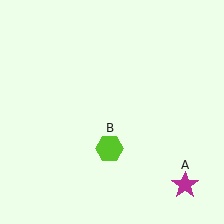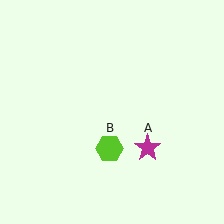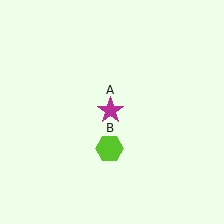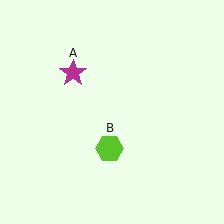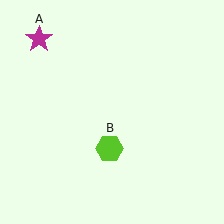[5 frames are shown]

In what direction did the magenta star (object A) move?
The magenta star (object A) moved up and to the left.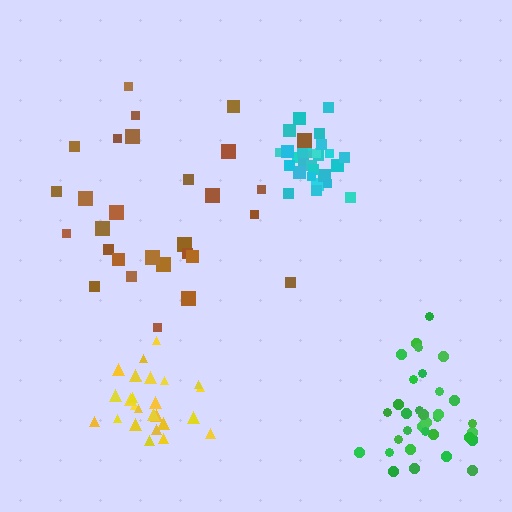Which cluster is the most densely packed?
Cyan.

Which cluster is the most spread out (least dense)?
Brown.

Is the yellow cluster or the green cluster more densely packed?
Green.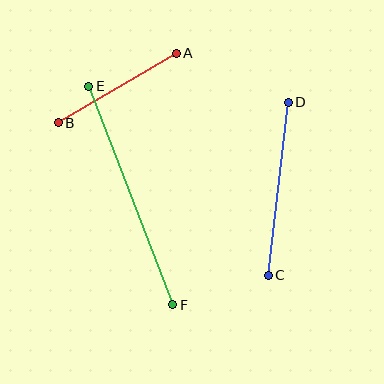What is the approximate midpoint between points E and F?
The midpoint is at approximately (131, 195) pixels.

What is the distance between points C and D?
The distance is approximately 174 pixels.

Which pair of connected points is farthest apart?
Points E and F are farthest apart.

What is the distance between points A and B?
The distance is approximately 137 pixels.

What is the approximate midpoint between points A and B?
The midpoint is at approximately (117, 88) pixels.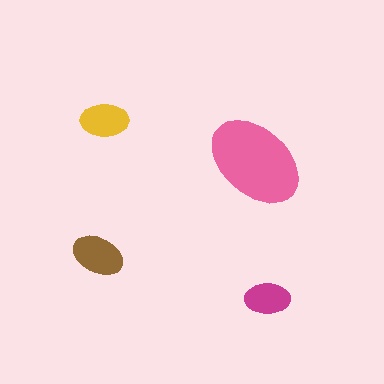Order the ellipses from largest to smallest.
the pink one, the brown one, the yellow one, the magenta one.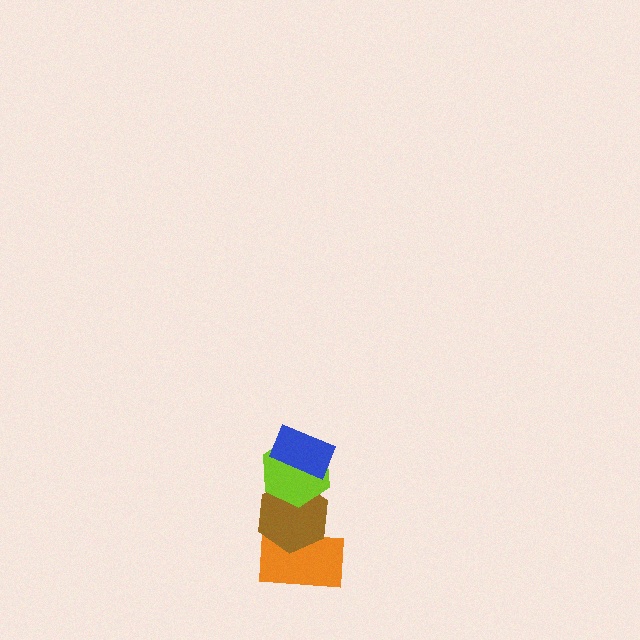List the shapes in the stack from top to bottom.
From top to bottom: the blue rectangle, the lime hexagon, the brown hexagon, the orange rectangle.